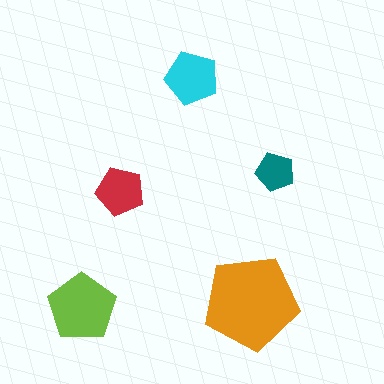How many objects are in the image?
There are 5 objects in the image.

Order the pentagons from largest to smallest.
the orange one, the lime one, the cyan one, the red one, the teal one.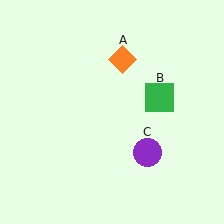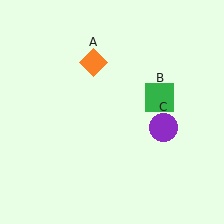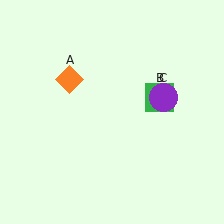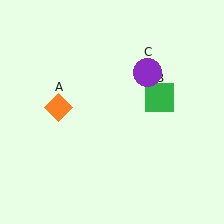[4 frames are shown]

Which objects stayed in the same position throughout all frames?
Green square (object B) remained stationary.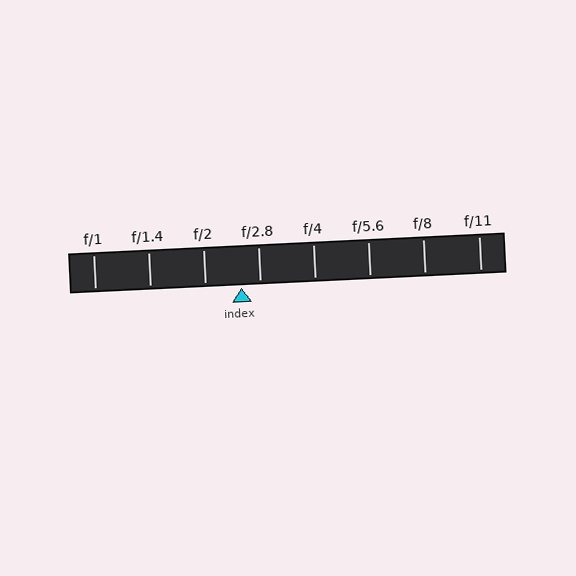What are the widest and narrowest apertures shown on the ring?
The widest aperture shown is f/1 and the narrowest is f/11.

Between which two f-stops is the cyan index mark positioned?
The index mark is between f/2 and f/2.8.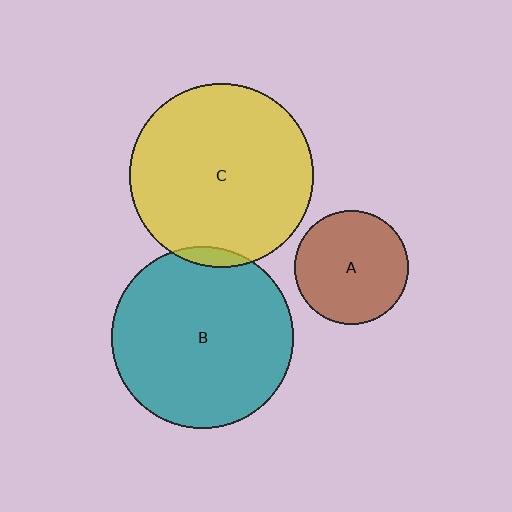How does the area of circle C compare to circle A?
Approximately 2.6 times.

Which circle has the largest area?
Circle C (yellow).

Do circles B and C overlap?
Yes.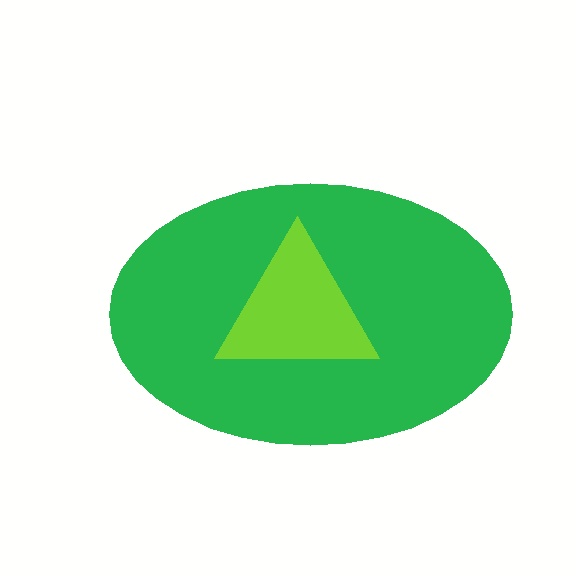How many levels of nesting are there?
2.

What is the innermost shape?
The lime triangle.